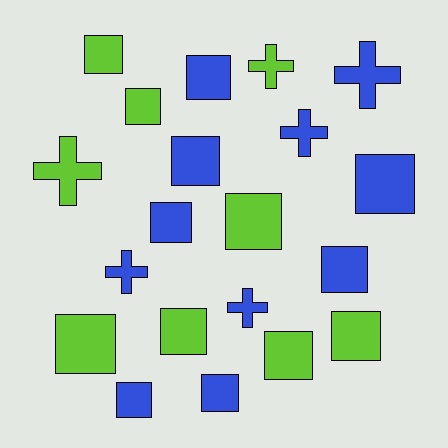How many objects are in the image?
There are 20 objects.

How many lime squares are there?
There are 7 lime squares.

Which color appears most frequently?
Blue, with 11 objects.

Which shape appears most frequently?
Square, with 14 objects.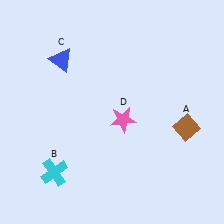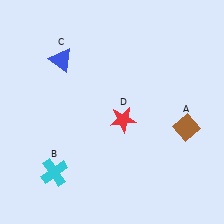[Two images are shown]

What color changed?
The star (D) changed from pink in Image 1 to red in Image 2.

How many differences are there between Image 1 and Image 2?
There is 1 difference between the two images.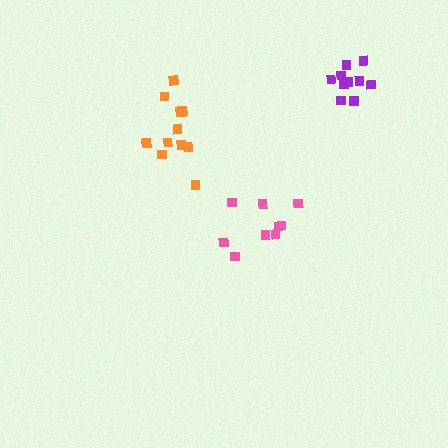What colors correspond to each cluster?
The clusters are colored: orange, pink, purple.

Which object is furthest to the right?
The purple cluster is rightmost.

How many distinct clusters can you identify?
There are 3 distinct clusters.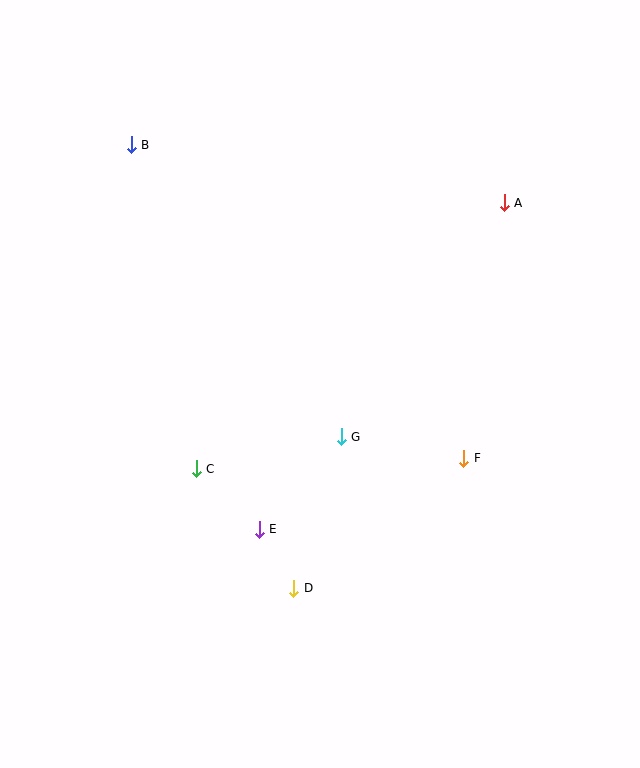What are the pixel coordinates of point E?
Point E is at (259, 529).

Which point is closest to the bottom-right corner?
Point F is closest to the bottom-right corner.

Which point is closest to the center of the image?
Point G at (341, 437) is closest to the center.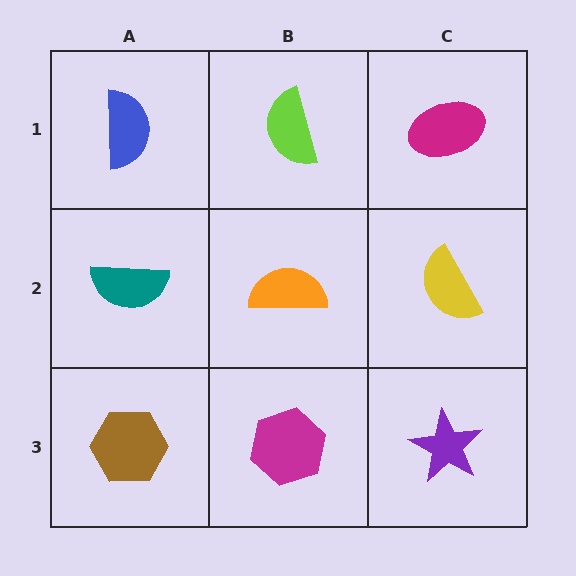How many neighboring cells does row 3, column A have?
2.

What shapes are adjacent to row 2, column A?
A blue semicircle (row 1, column A), a brown hexagon (row 3, column A), an orange semicircle (row 2, column B).